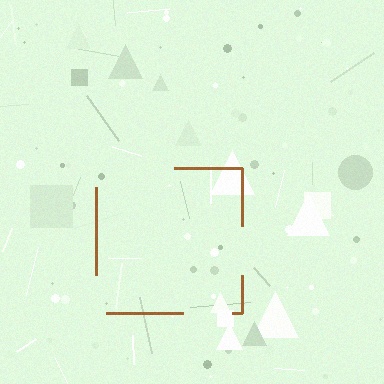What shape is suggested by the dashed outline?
The dashed outline suggests a square.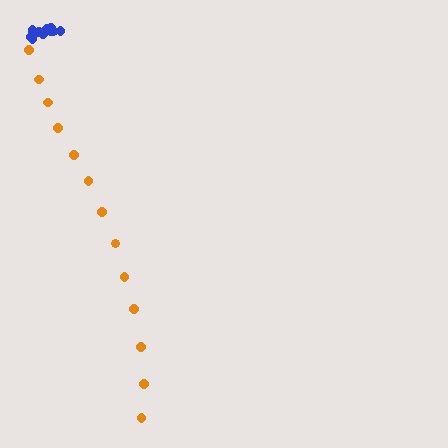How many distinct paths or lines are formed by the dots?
There are 2 distinct paths.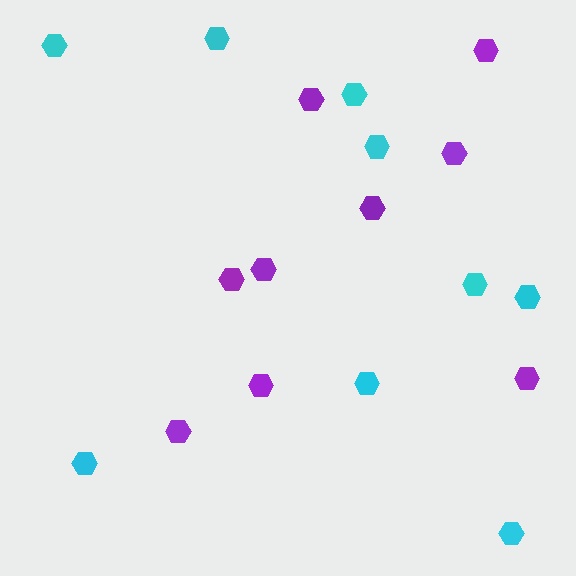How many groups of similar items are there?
There are 2 groups: one group of cyan hexagons (9) and one group of purple hexagons (9).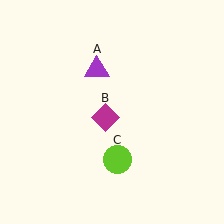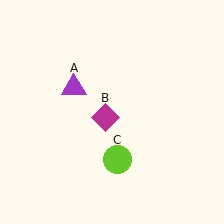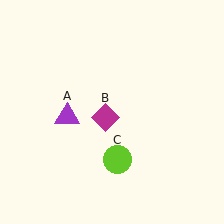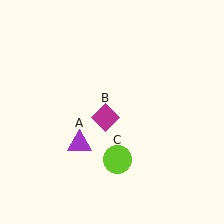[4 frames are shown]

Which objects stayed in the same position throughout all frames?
Magenta diamond (object B) and lime circle (object C) remained stationary.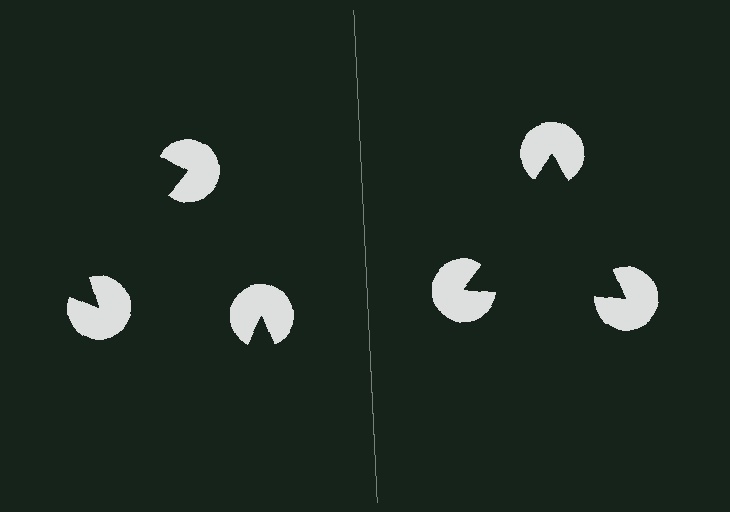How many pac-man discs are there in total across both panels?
6 — 3 on each side.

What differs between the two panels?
The pac-man discs are positioned identically on both sides; only the wedge orientations differ. On the right they align to a triangle; on the left they are misaligned.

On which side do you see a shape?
An illusory triangle appears on the right side. On the left side the wedge cuts are rotated, so no coherent shape forms.